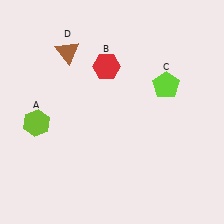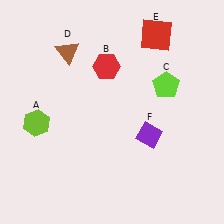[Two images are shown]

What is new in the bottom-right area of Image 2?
A purple diamond (F) was added in the bottom-right area of Image 2.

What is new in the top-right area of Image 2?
A red square (E) was added in the top-right area of Image 2.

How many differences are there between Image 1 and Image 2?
There are 2 differences between the two images.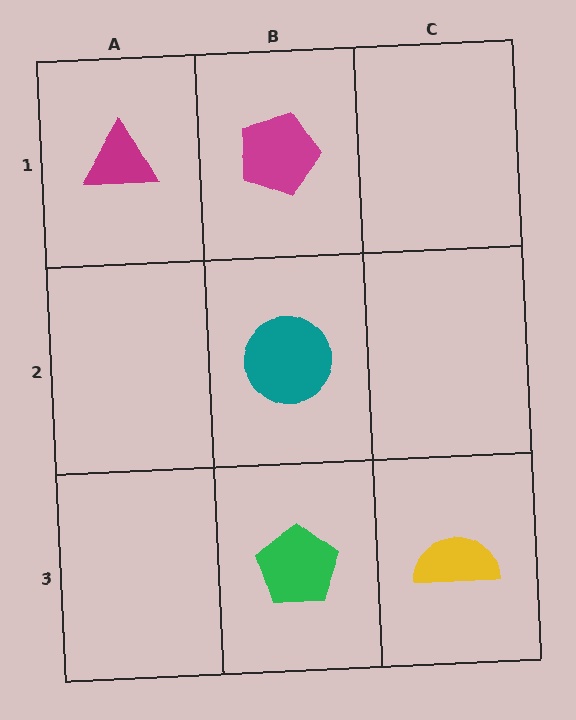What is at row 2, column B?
A teal circle.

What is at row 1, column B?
A magenta pentagon.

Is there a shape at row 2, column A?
No, that cell is empty.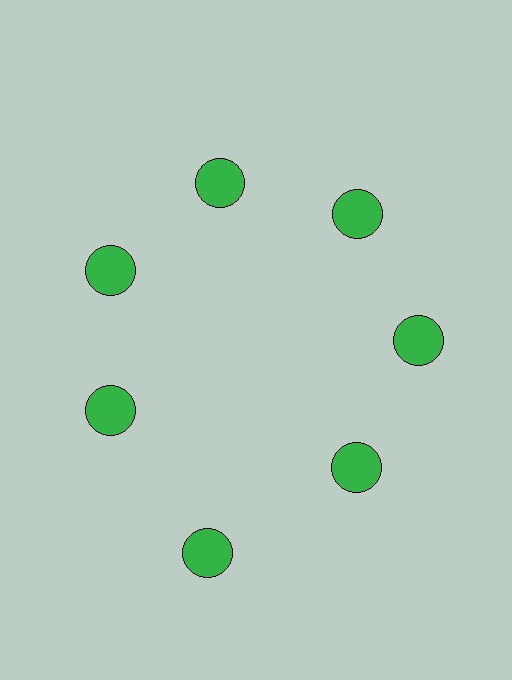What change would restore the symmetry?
The symmetry would be restored by moving it inward, back onto the ring so that all 7 circles sit at equal angles and equal distance from the center.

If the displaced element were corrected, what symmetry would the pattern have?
It would have 7-fold rotational symmetry — the pattern would map onto itself every 51 degrees.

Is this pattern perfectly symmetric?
No. The 7 green circles are arranged in a ring, but one element near the 6 o'clock position is pushed outward from the center, breaking the 7-fold rotational symmetry.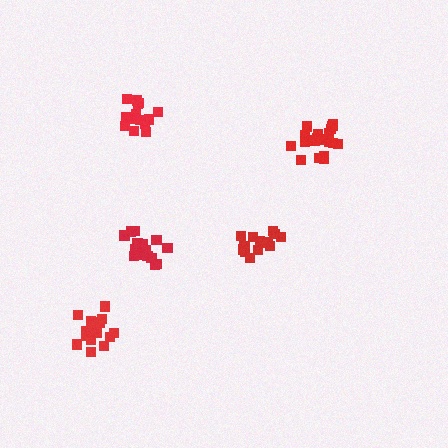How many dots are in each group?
Group 1: 19 dots, Group 2: 17 dots, Group 3: 13 dots, Group 4: 16 dots, Group 5: 15 dots (80 total).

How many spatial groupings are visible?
There are 5 spatial groupings.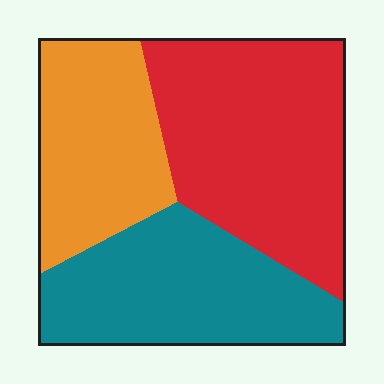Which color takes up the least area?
Orange, at roughly 25%.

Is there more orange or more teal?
Teal.